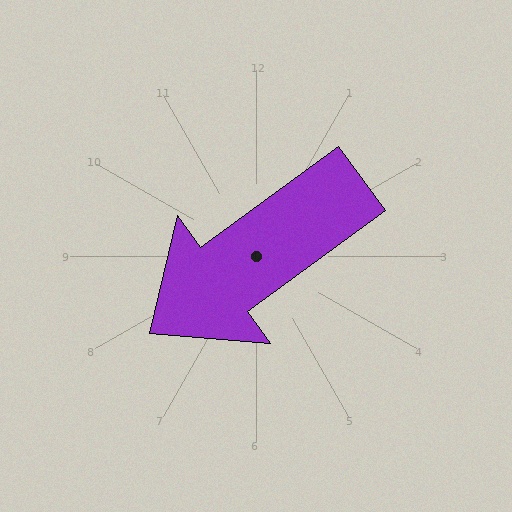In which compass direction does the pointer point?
Southwest.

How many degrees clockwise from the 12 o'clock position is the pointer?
Approximately 234 degrees.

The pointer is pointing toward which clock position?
Roughly 8 o'clock.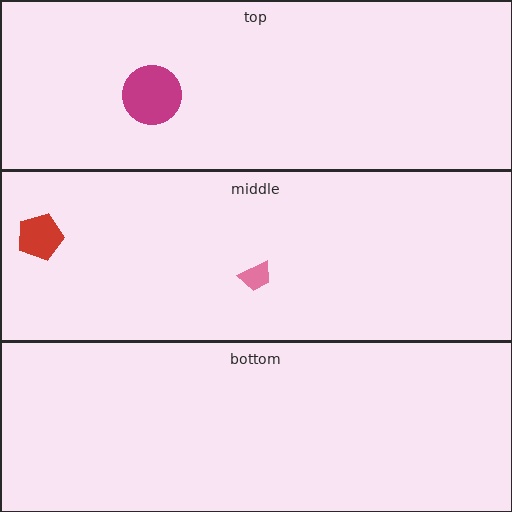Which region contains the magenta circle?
The top region.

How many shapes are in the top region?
1.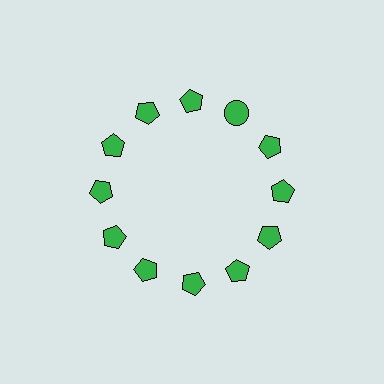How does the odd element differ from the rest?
It has a different shape: circle instead of pentagon.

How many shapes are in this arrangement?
There are 12 shapes arranged in a ring pattern.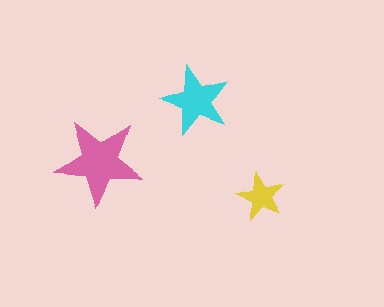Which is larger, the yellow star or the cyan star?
The cyan one.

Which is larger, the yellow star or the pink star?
The pink one.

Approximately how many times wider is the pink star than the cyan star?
About 1.5 times wider.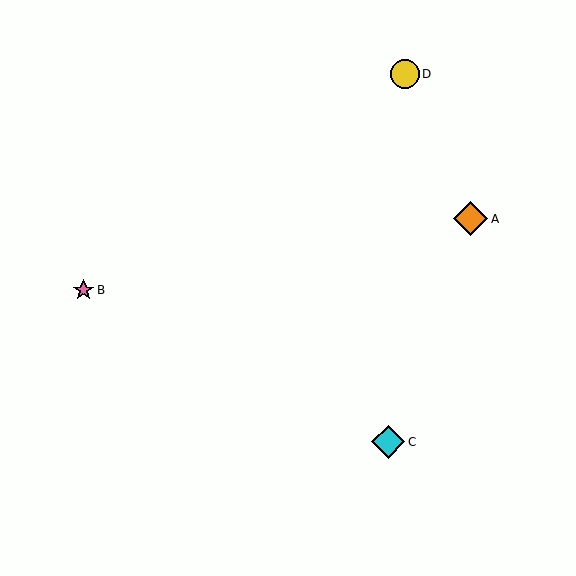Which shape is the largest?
The orange diamond (labeled A) is the largest.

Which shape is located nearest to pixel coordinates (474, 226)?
The orange diamond (labeled A) at (471, 219) is nearest to that location.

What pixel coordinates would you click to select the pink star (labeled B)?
Click at (83, 290) to select the pink star B.